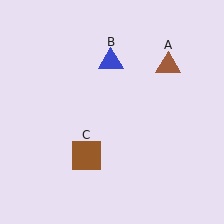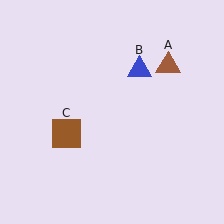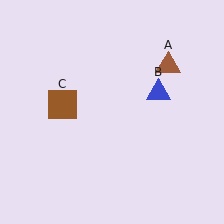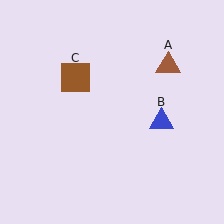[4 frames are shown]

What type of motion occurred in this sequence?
The blue triangle (object B), brown square (object C) rotated clockwise around the center of the scene.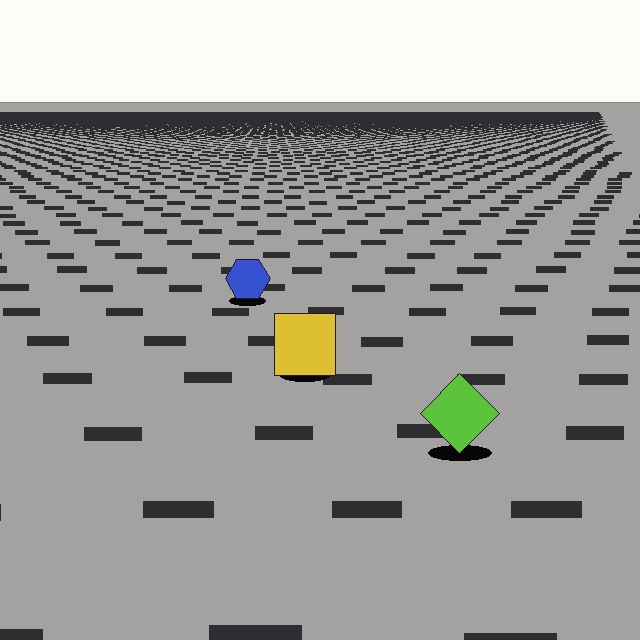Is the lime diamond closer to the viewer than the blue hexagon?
Yes. The lime diamond is closer — you can tell from the texture gradient: the ground texture is coarser near it.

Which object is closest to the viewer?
The lime diamond is closest. The texture marks near it are larger and more spread out.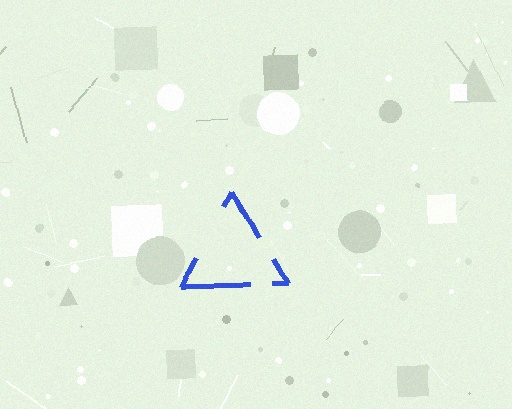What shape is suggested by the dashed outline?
The dashed outline suggests a triangle.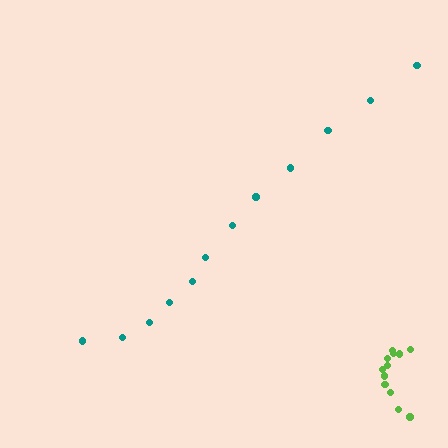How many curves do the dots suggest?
There are 2 distinct paths.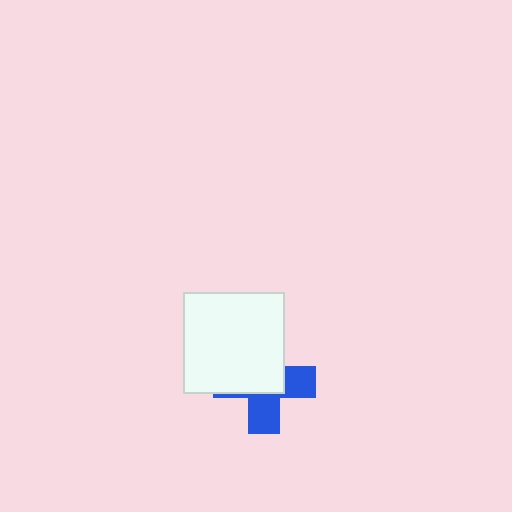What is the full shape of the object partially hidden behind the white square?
The partially hidden object is a blue cross.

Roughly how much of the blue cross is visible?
A small part of it is visible (roughly 44%).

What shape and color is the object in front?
The object in front is a white square.